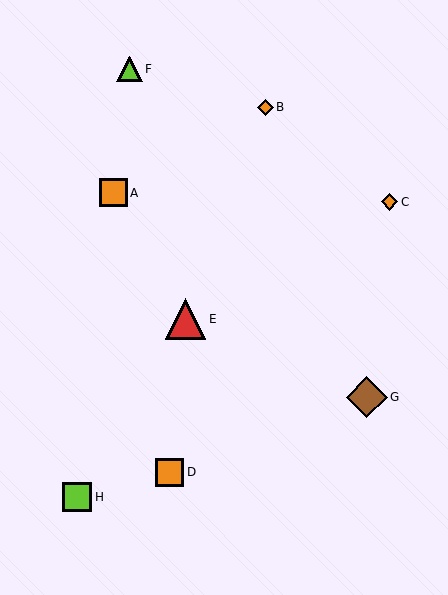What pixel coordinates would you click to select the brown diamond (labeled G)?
Click at (367, 397) to select the brown diamond G.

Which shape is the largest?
The brown diamond (labeled G) is the largest.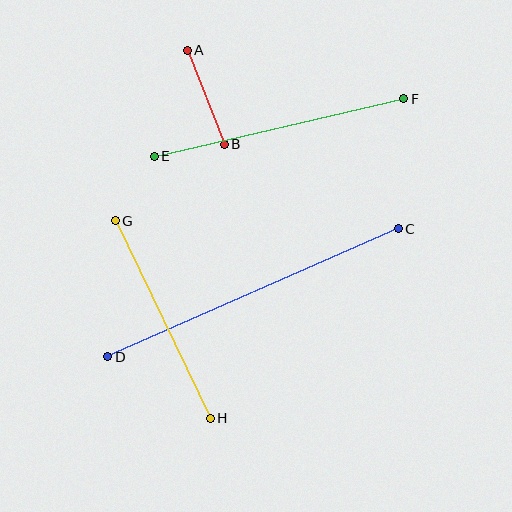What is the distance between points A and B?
The distance is approximately 101 pixels.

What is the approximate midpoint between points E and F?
The midpoint is at approximately (279, 128) pixels.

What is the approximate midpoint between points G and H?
The midpoint is at approximately (163, 319) pixels.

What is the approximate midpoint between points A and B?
The midpoint is at approximately (206, 97) pixels.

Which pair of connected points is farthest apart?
Points C and D are farthest apart.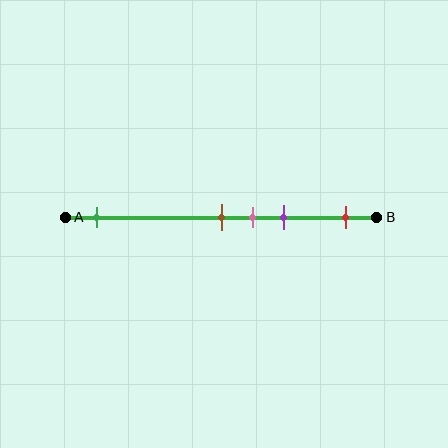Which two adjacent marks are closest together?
The brown and pink marks are the closest adjacent pair.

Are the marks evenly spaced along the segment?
No, the marks are not evenly spaced.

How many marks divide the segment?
There are 5 marks dividing the segment.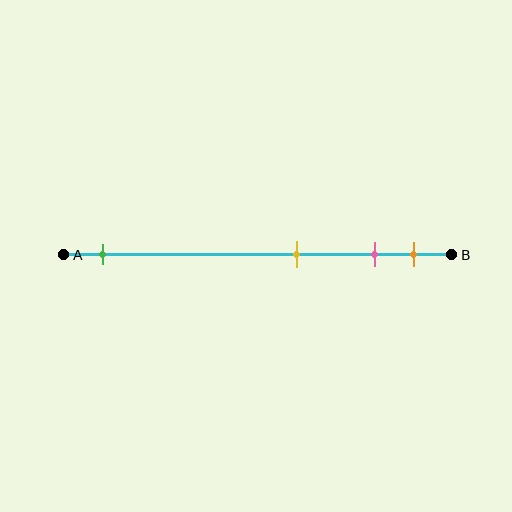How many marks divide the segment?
There are 4 marks dividing the segment.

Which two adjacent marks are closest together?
The pink and orange marks are the closest adjacent pair.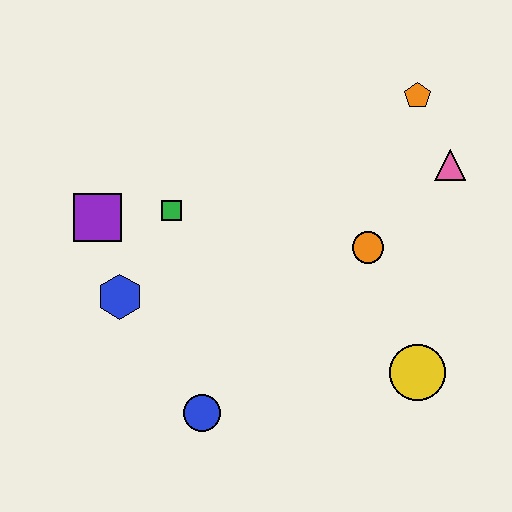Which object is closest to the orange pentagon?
The pink triangle is closest to the orange pentagon.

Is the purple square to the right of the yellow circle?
No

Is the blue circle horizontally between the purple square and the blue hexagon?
No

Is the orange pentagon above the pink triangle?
Yes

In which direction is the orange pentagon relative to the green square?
The orange pentagon is to the right of the green square.